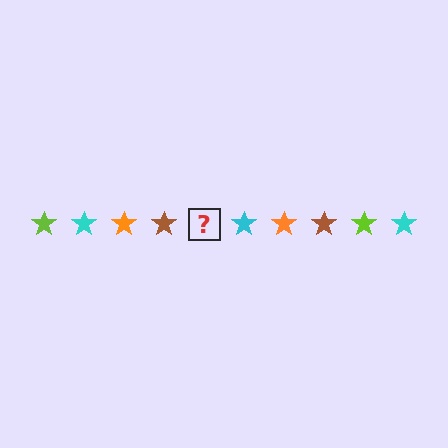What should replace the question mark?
The question mark should be replaced with a lime star.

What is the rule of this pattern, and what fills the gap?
The rule is that the pattern cycles through lime, cyan, orange, brown stars. The gap should be filled with a lime star.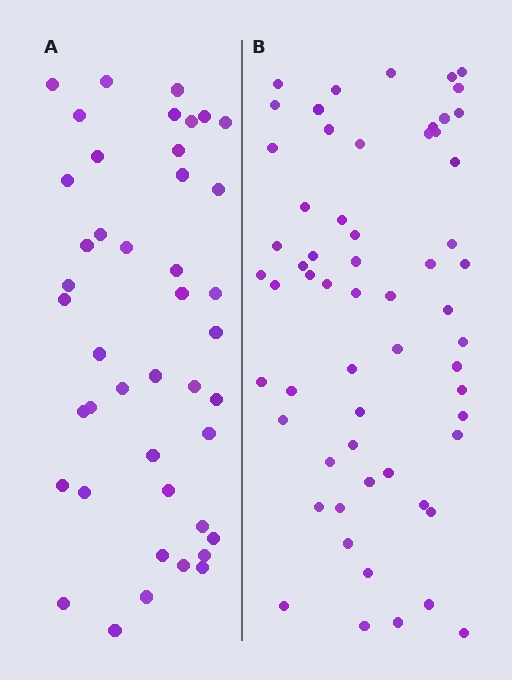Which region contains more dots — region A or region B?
Region B (the right region) has more dots.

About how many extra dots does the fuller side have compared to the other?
Region B has approximately 15 more dots than region A.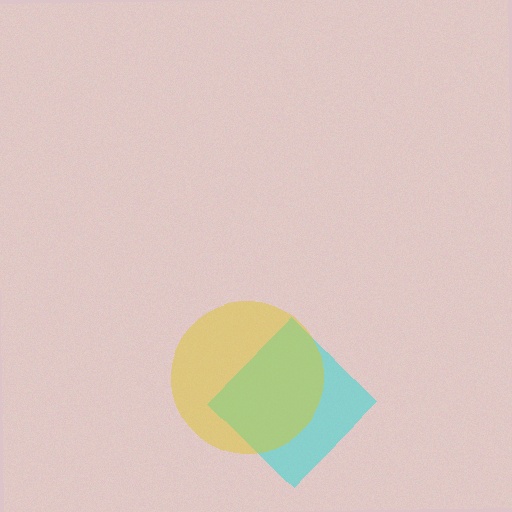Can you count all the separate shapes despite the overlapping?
Yes, there are 2 separate shapes.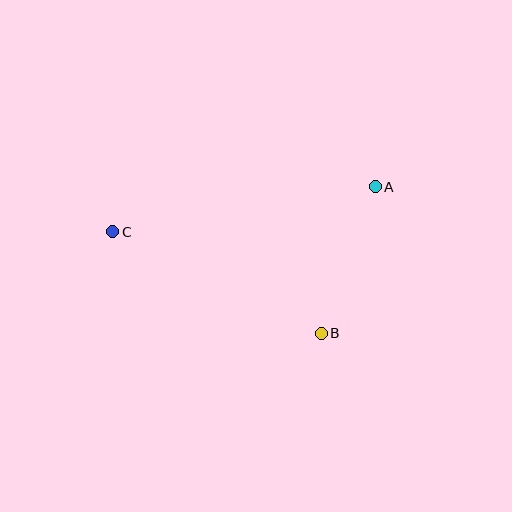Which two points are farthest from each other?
Points A and C are farthest from each other.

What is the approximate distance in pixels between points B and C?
The distance between B and C is approximately 232 pixels.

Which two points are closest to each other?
Points A and B are closest to each other.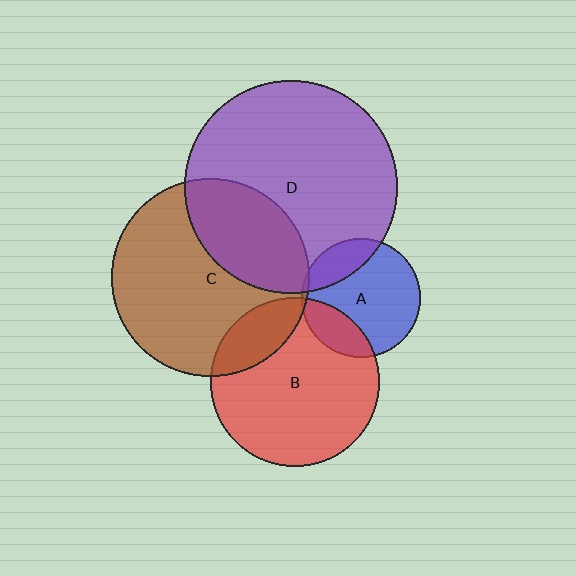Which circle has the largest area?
Circle D (purple).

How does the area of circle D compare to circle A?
Approximately 3.2 times.